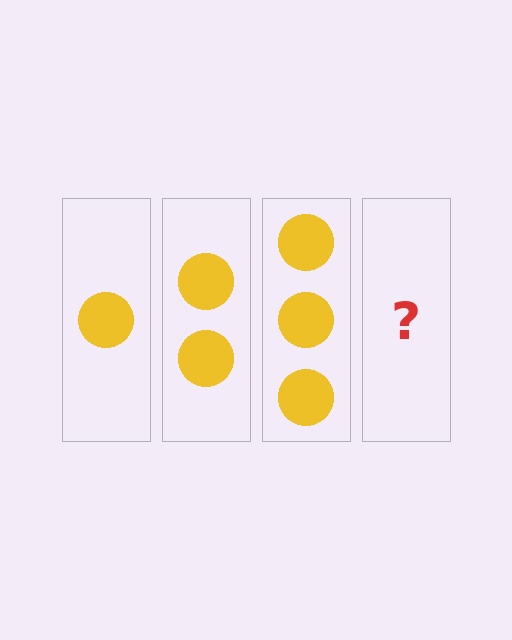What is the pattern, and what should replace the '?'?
The pattern is that each step adds one more circle. The '?' should be 4 circles.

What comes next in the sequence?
The next element should be 4 circles.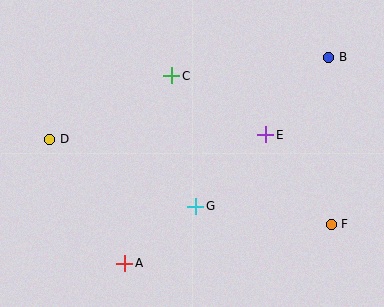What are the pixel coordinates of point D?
Point D is at (50, 139).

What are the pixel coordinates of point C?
Point C is at (172, 76).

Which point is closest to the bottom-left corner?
Point A is closest to the bottom-left corner.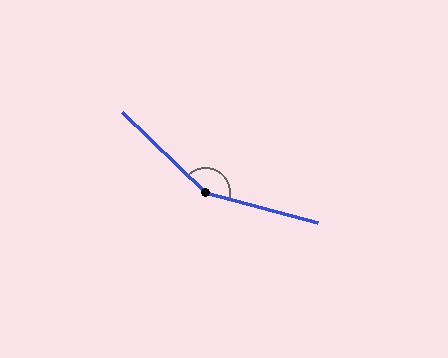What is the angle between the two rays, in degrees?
Approximately 151 degrees.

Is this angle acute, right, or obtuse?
It is obtuse.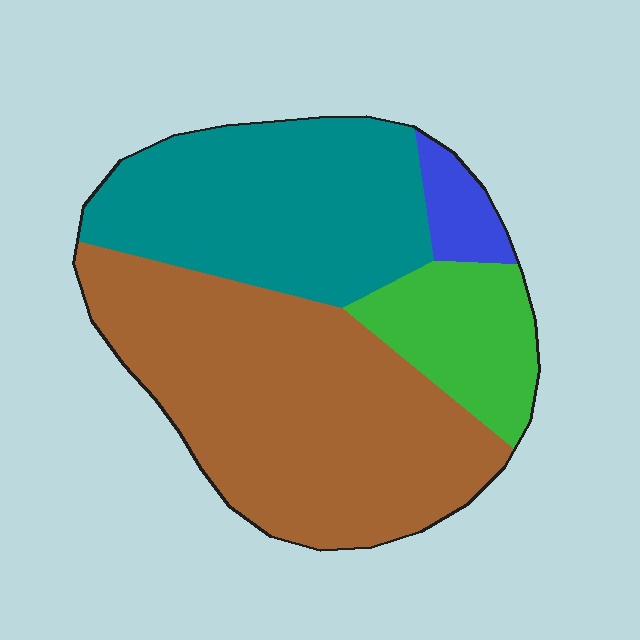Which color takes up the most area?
Brown, at roughly 50%.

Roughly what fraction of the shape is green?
Green takes up about one eighth (1/8) of the shape.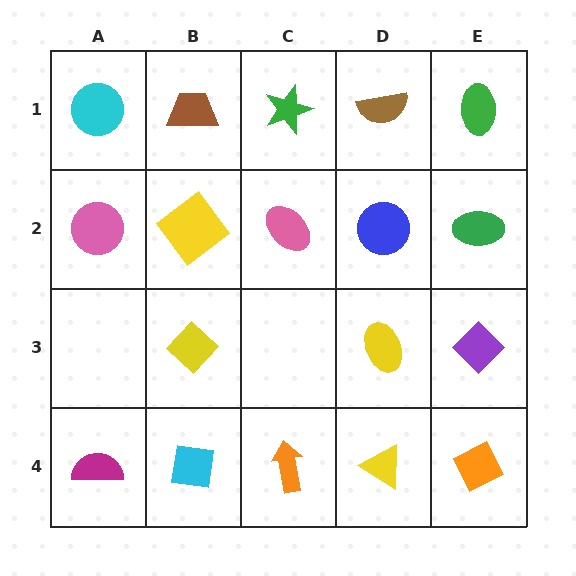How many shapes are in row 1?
5 shapes.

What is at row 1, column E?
A green ellipse.